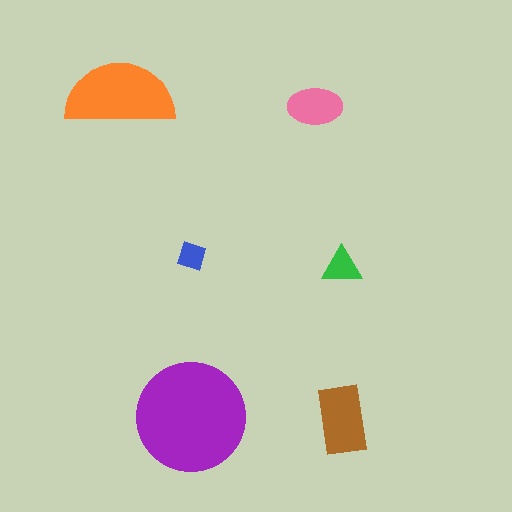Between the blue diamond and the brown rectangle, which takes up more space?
The brown rectangle.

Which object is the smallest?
The blue diamond.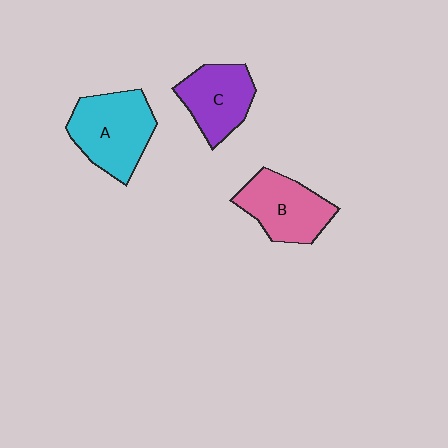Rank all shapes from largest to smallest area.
From largest to smallest: A (cyan), B (pink), C (purple).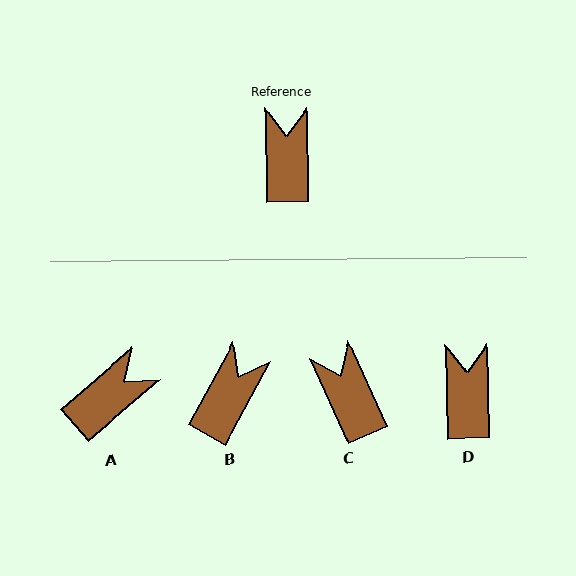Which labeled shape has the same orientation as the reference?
D.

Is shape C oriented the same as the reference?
No, it is off by about 23 degrees.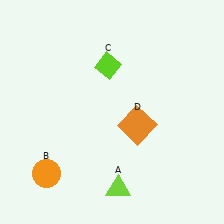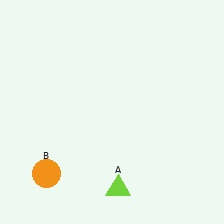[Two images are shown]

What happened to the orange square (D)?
The orange square (D) was removed in Image 2. It was in the bottom-right area of Image 1.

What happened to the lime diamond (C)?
The lime diamond (C) was removed in Image 2. It was in the top-left area of Image 1.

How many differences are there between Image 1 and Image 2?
There are 2 differences between the two images.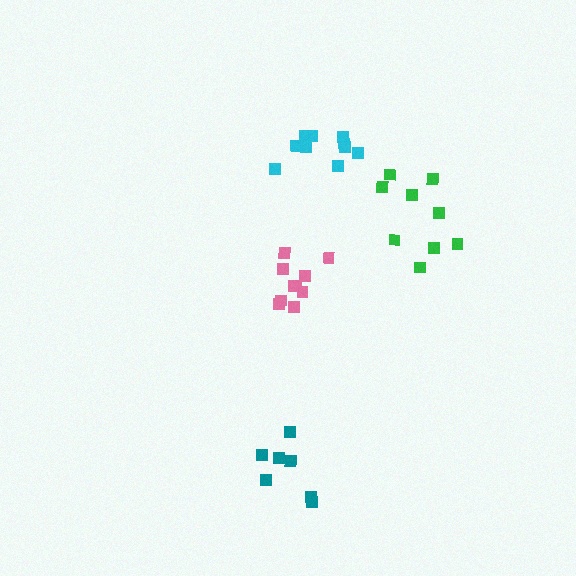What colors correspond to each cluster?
The clusters are colored: cyan, pink, teal, green.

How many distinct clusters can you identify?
There are 4 distinct clusters.